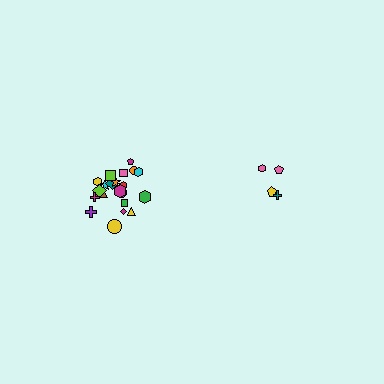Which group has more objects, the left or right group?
The left group.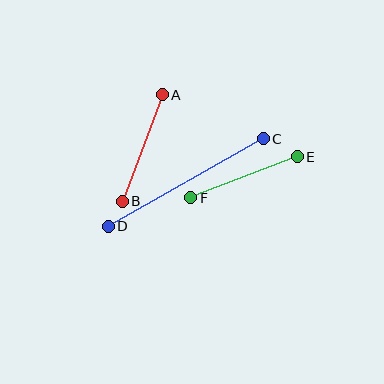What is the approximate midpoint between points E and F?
The midpoint is at approximately (244, 177) pixels.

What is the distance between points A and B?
The distance is approximately 114 pixels.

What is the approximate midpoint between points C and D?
The midpoint is at approximately (186, 182) pixels.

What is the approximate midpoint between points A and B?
The midpoint is at approximately (142, 148) pixels.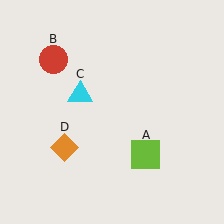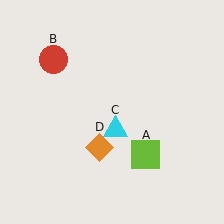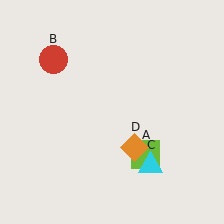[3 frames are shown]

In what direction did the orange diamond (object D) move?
The orange diamond (object D) moved right.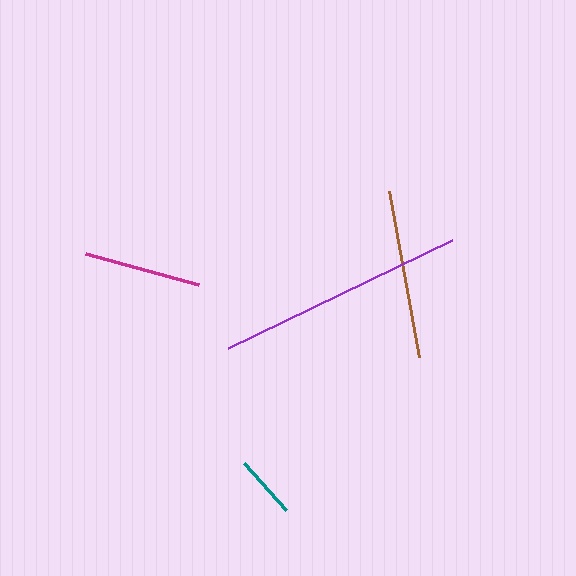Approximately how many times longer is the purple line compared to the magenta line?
The purple line is approximately 2.1 times the length of the magenta line.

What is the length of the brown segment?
The brown segment is approximately 168 pixels long.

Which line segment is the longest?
The purple line is the longest at approximately 250 pixels.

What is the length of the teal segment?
The teal segment is approximately 63 pixels long.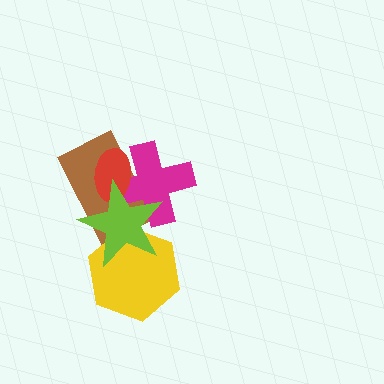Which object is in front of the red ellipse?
The lime star is in front of the red ellipse.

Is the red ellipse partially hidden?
Yes, it is partially covered by another shape.